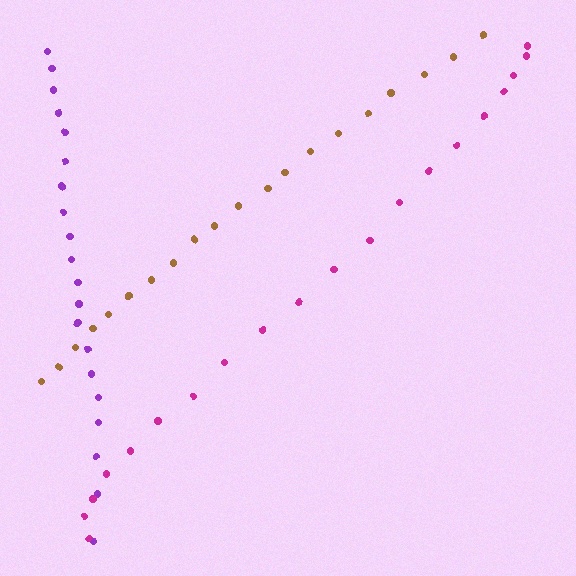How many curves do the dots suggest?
There are 3 distinct paths.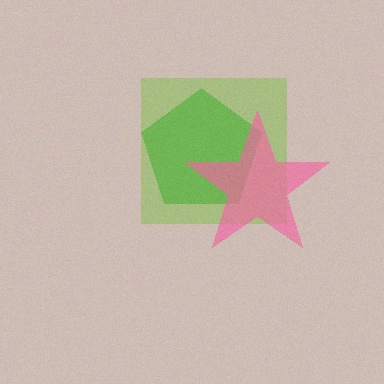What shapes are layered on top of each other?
The layered shapes are: a green pentagon, a lime square, a pink star.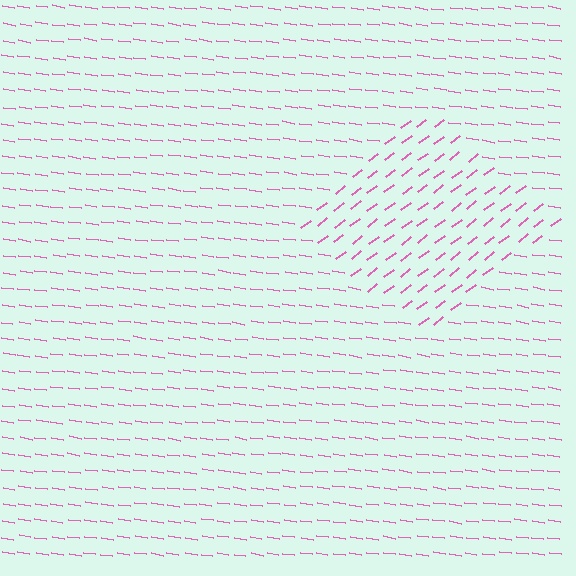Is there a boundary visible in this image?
Yes, there is a texture boundary formed by a change in line orientation.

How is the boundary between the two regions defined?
The boundary is defined purely by a change in line orientation (approximately 45 degrees difference). All lines are the same color and thickness.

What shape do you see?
I see a diamond.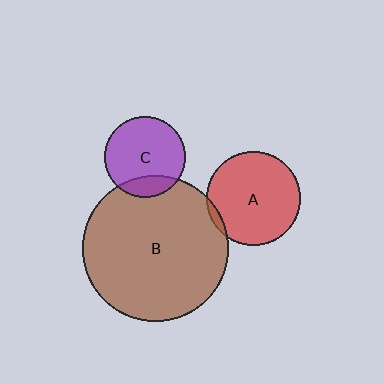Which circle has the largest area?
Circle B (brown).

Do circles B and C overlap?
Yes.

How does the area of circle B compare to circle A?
Approximately 2.4 times.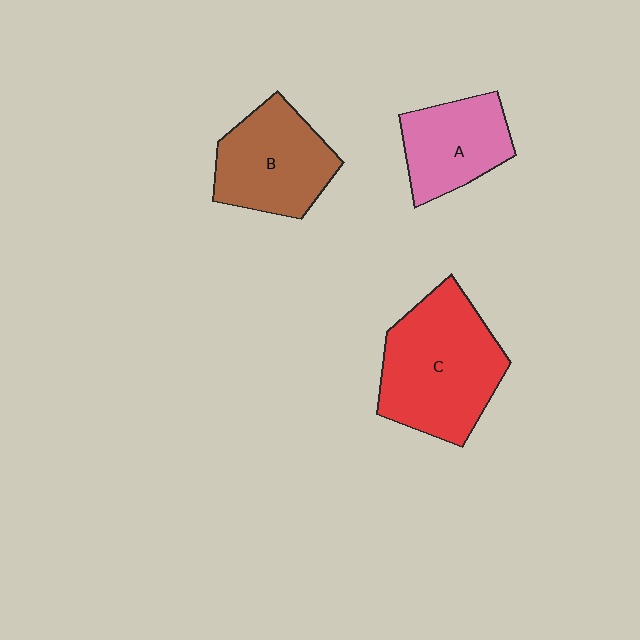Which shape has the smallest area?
Shape A (pink).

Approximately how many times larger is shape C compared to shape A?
Approximately 1.7 times.